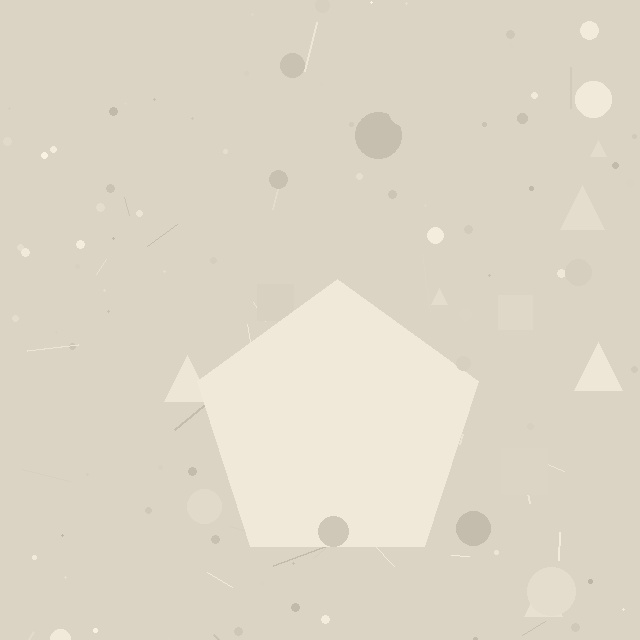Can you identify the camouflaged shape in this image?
The camouflaged shape is a pentagon.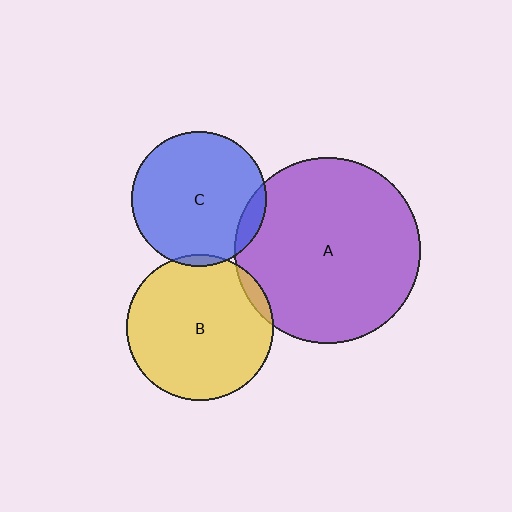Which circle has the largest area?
Circle A (purple).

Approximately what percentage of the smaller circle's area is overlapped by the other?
Approximately 10%.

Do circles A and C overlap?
Yes.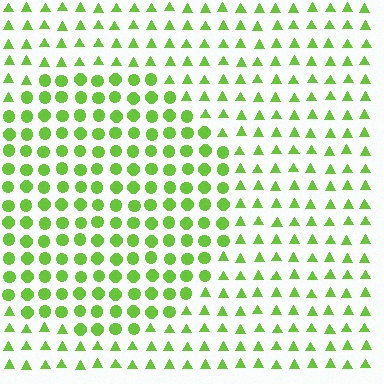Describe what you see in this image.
The image is filled with small lime elements arranged in a uniform grid. A circle-shaped region contains circles, while the surrounding area contains triangles. The boundary is defined purely by the change in element shape.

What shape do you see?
I see a circle.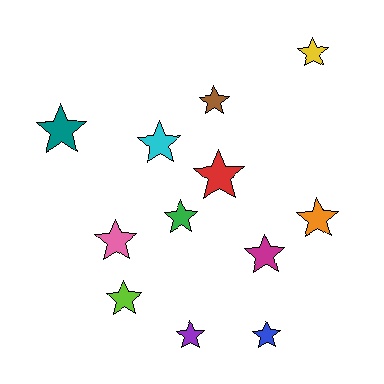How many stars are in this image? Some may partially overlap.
There are 12 stars.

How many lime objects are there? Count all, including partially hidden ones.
There is 1 lime object.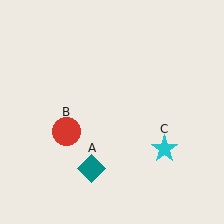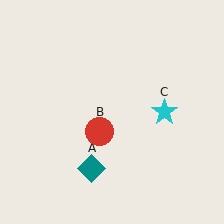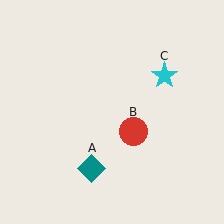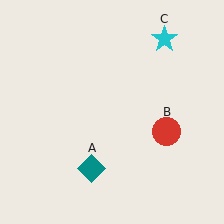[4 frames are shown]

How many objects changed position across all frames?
2 objects changed position: red circle (object B), cyan star (object C).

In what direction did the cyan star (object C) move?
The cyan star (object C) moved up.